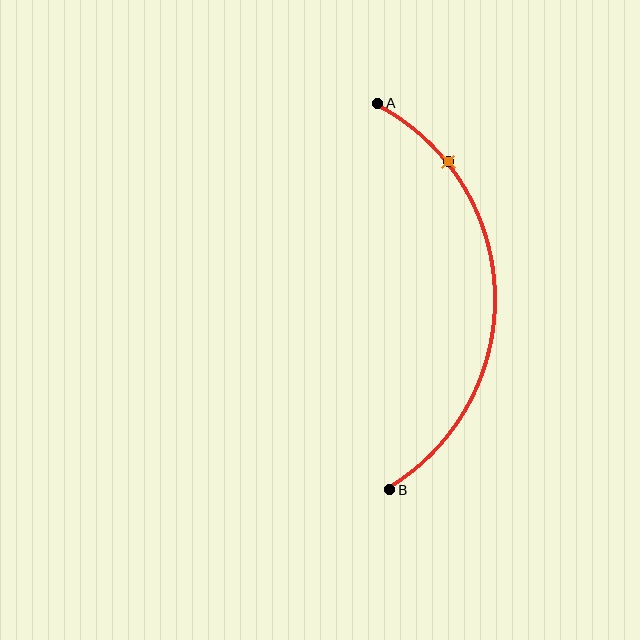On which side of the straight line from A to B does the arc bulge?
The arc bulges to the right of the straight line connecting A and B.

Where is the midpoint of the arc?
The arc midpoint is the point on the curve farthest from the straight line joining A and B. It sits to the right of that line.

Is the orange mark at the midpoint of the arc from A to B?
No. The orange mark lies on the arc but is closer to endpoint A. The arc midpoint would be at the point on the curve equidistant along the arc from both A and B.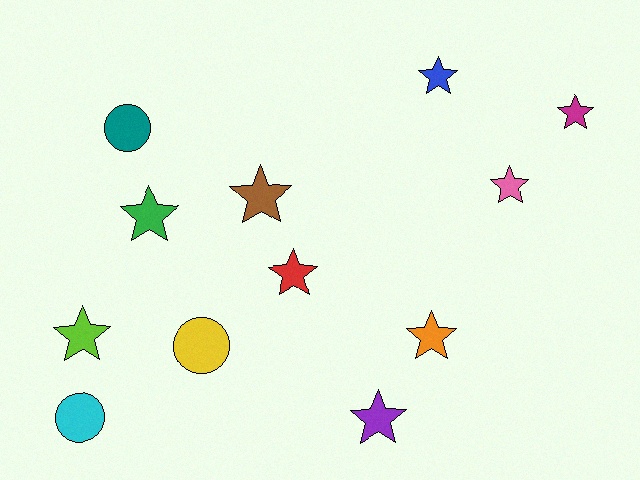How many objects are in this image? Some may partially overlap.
There are 12 objects.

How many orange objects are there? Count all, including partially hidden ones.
There is 1 orange object.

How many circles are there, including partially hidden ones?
There are 3 circles.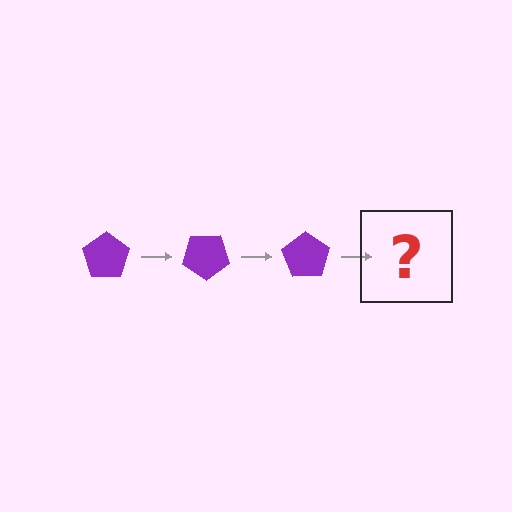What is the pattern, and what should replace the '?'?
The pattern is that the pentagon rotates 35 degrees each step. The '?' should be a purple pentagon rotated 105 degrees.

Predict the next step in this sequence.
The next step is a purple pentagon rotated 105 degrees.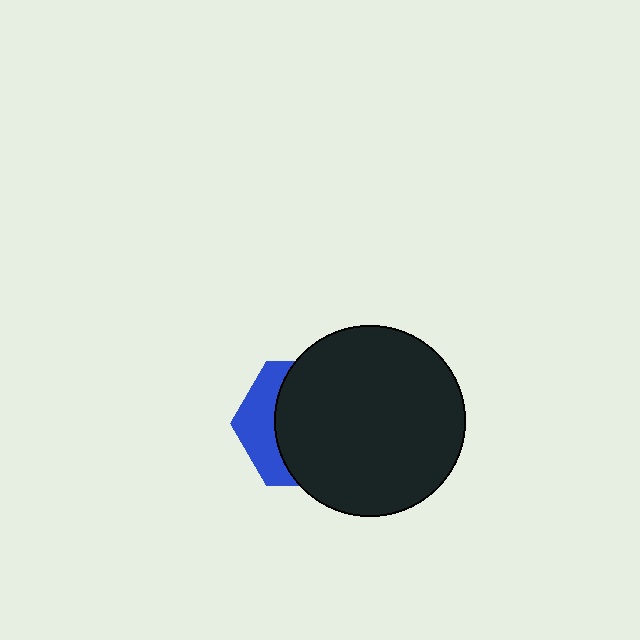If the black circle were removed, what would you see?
You would see the complete blue hexagon.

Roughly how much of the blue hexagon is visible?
A small part of it is visible (roughly 31%).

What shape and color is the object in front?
The object in front is a black circle.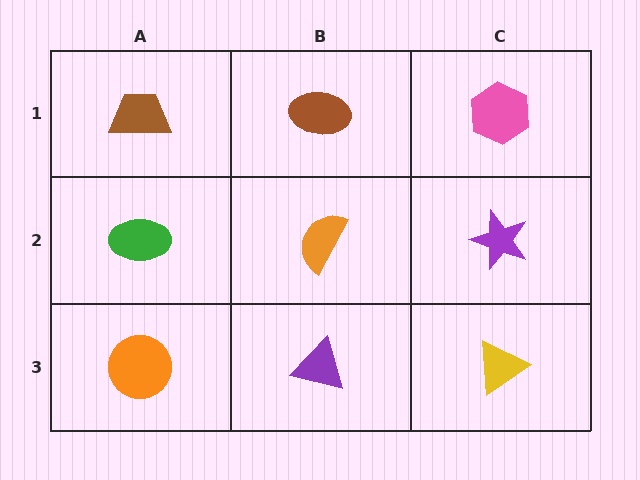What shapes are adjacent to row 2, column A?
A brown trapezoid (row 1, column A), an orange circle (row 3, column A), an orange semicircle (row 2, column B).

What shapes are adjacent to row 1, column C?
A purple star (row 2, column C), a brown ellipse (row 1, column B).